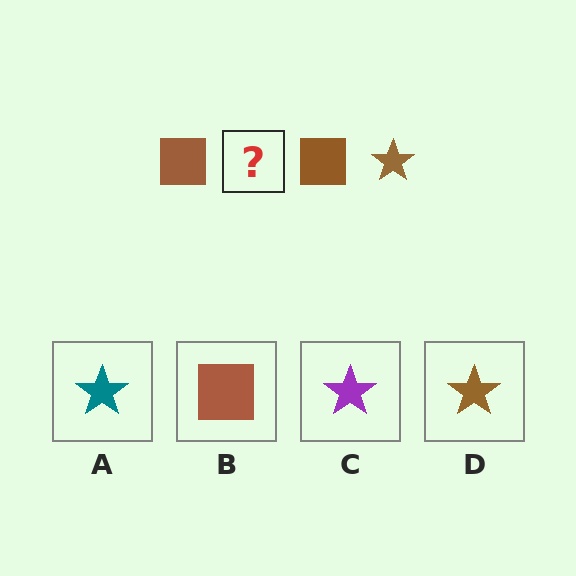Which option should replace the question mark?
Option D.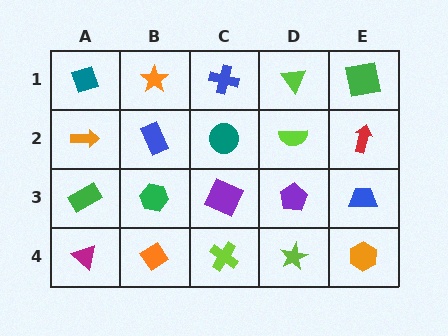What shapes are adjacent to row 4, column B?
A green hexagon (row 3, column B), a magenta triangle (row 4, column A), a lime cross (row 4, column C).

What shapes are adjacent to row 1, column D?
A lime semicircle (row 2, column D), a blue cross (row 1, column C), a green square (row 1, column E).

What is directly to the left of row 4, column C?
An orange diamond.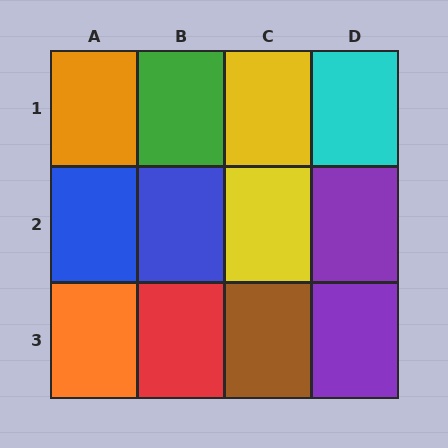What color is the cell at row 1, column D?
Cyan.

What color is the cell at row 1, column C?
Yellow.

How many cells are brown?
1 cell is brown.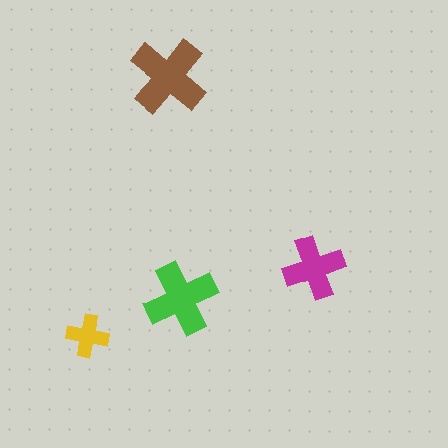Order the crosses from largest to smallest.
the brown one, the green one, the magenta one, the yellow one.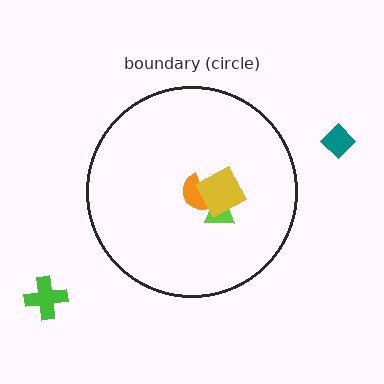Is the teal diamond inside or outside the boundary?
Outside.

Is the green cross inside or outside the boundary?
Outside.